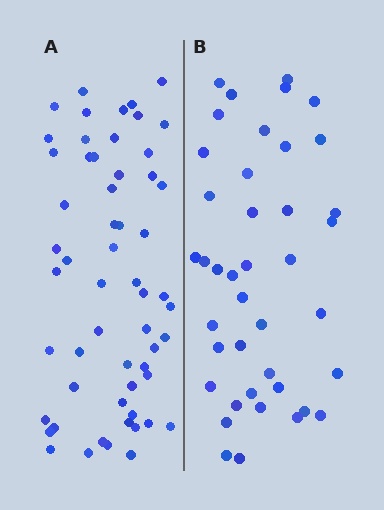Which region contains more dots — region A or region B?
Region A (the left region) has more dots.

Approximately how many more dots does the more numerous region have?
Region A has approximately 15 more dots than region B.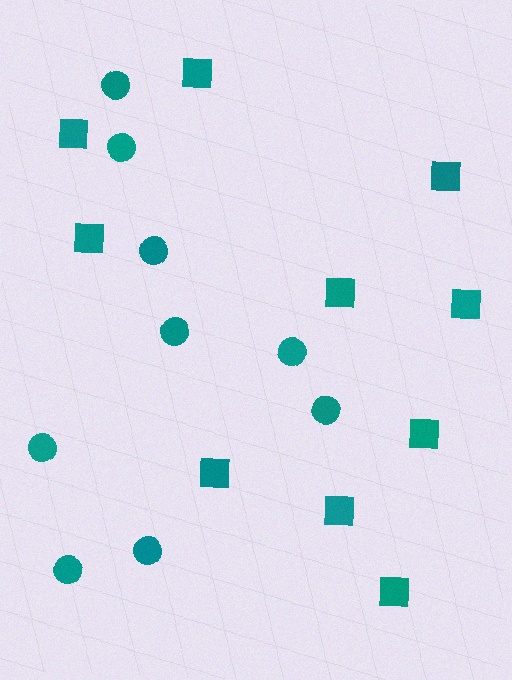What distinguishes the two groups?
There are 2 groups: one group of squares (10) and one group of circles (9).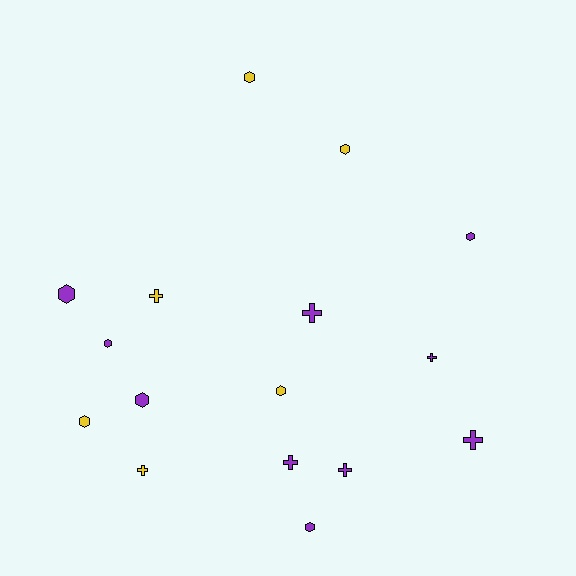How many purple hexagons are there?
There are 5 purple hexagons.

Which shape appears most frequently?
Hexagon, with 9 objects.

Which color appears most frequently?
Purple, with 10 objects.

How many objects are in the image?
There are 16 objects.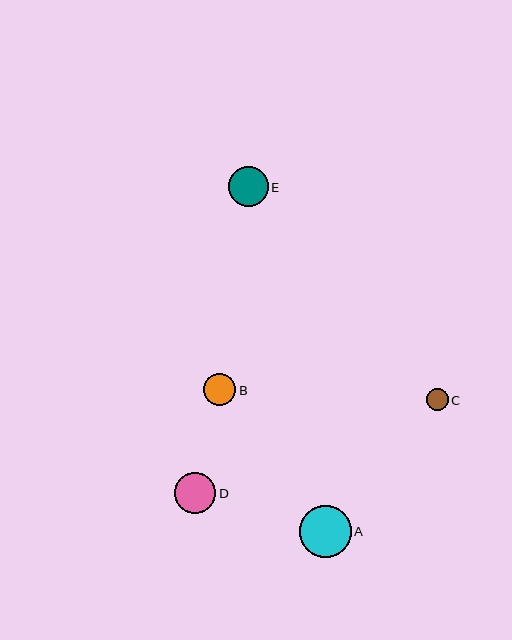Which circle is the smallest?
Circle C is the smallest with a size of approximately 22 pixels.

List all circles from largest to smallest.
From largest to smallest: A, D, E, B, C.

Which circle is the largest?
Circle A is the largest with a size of approximately 52 pixels.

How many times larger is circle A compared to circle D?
Circle A is approximately 1.3 times the size of circle D.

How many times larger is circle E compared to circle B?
Circle E is approximately 1.3 times the size of circle B.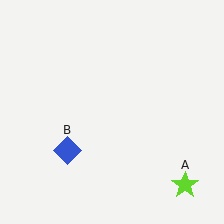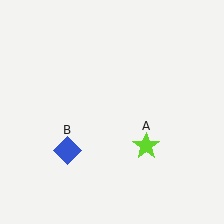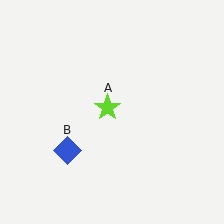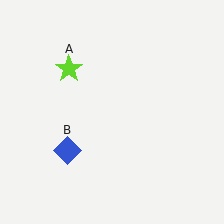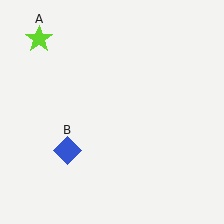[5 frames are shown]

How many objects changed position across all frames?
1 object changed position: lime star (object A).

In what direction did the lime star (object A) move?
The lime star (object A) moved up and to the left.